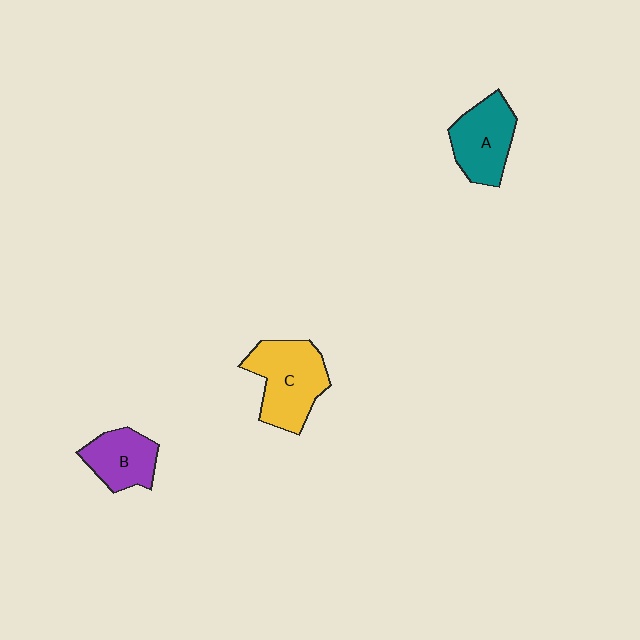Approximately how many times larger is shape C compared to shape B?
Approximately 1.5 times.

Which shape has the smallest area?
Shape B (purple).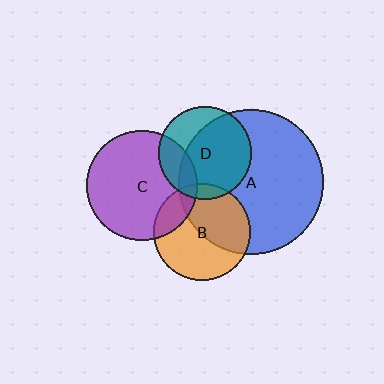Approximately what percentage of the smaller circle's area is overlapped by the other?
Approximately 10%.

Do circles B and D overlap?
Yes.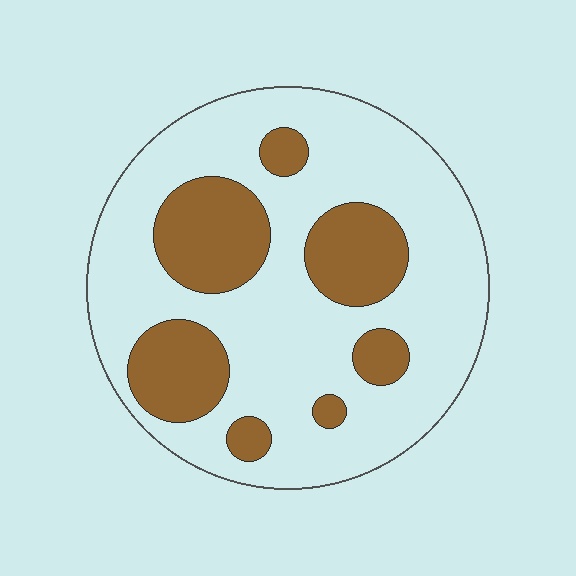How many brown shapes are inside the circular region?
7.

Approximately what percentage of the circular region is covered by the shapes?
Approximately 25%.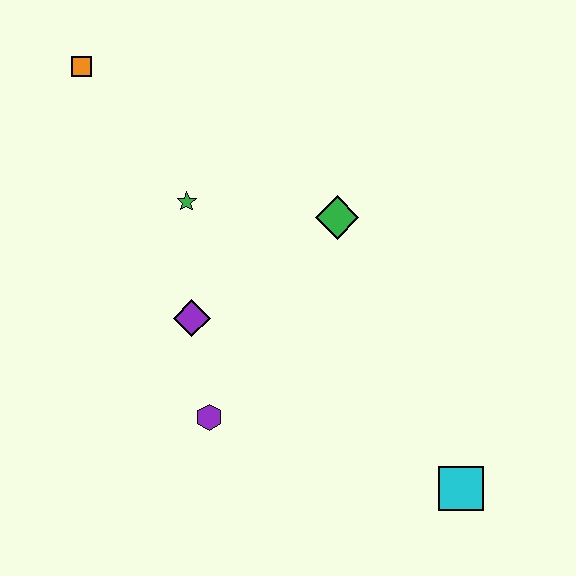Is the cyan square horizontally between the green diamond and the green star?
No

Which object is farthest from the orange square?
The cyan square is farthest from the orange square.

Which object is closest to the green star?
The purple diamond is closest to the green star.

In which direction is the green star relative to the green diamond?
The green star is to the left of the green diamond.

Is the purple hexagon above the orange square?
No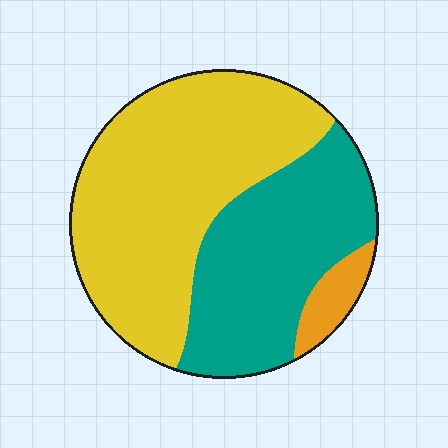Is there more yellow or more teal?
Yellow.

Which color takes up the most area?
Yellow, at roughly 55%.